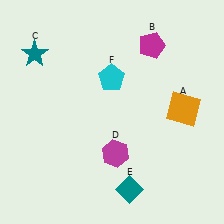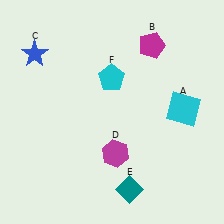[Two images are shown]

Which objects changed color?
A changed from orange to cyan. C changed from teal to blue.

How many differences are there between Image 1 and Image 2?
There are 2 differences between the two images.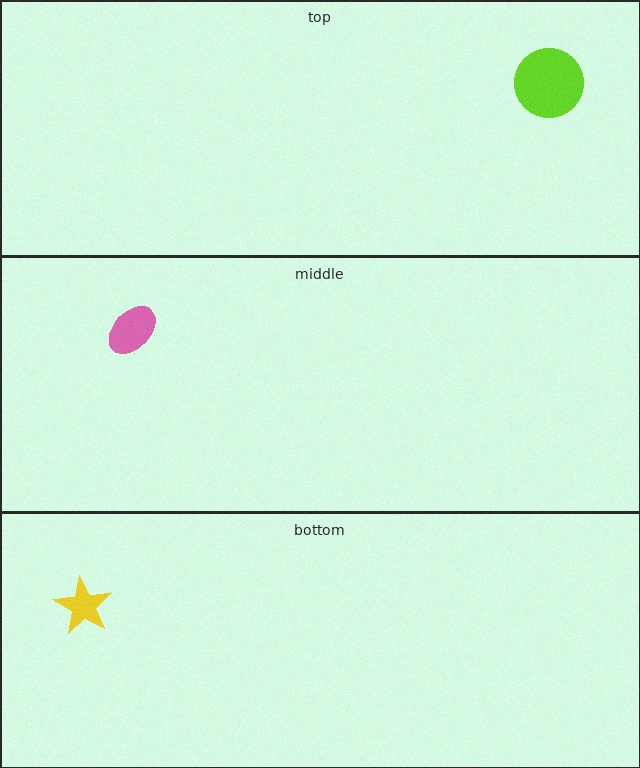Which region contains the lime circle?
The top region.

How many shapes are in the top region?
1.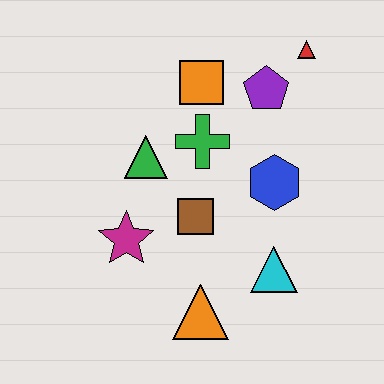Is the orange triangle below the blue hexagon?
Yes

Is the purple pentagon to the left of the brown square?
No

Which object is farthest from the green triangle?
The red triangle is farthest from the green triangle.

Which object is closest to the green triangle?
The green cross is closest to the green triangle.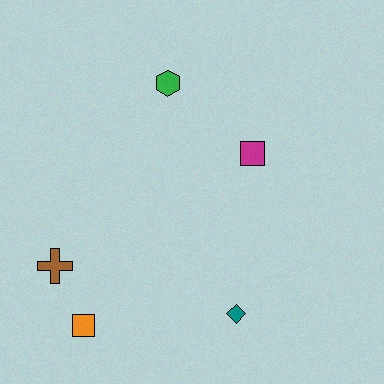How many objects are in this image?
There are 5 objects.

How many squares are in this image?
There are 2 squares.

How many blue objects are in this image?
There are no blue objects.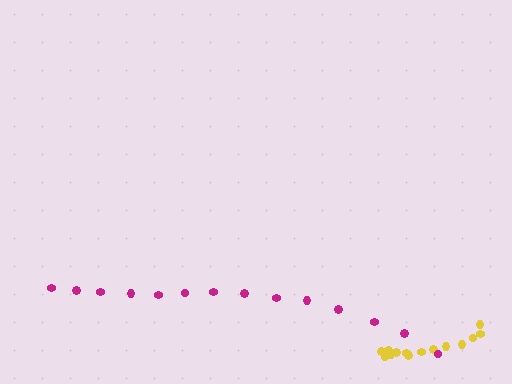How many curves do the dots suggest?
There are 2 distinct paths.